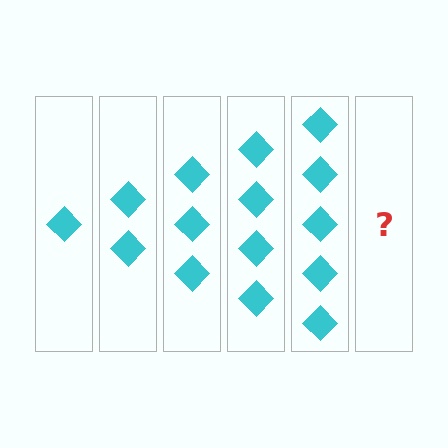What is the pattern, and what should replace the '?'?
The pattern is that each step adds one more diamond. The '?' should be 6 diamonds.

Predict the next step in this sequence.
The next step is 6 diamonds.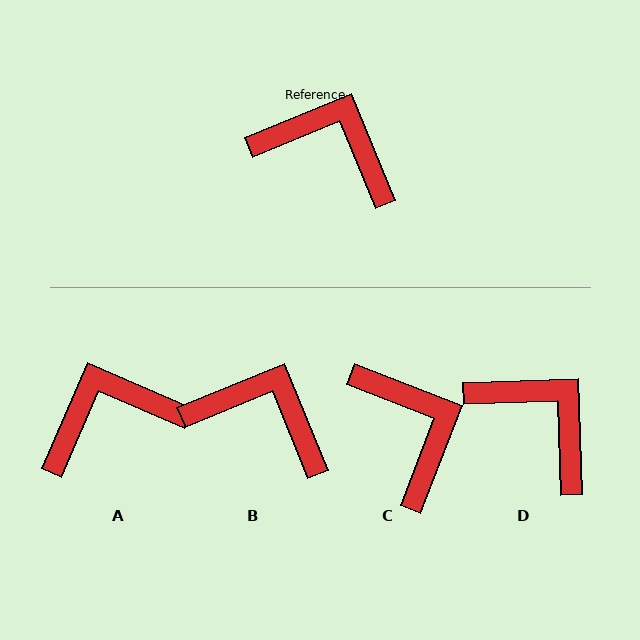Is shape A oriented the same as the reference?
No, it is off by about 44 degrees.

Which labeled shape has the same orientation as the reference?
B.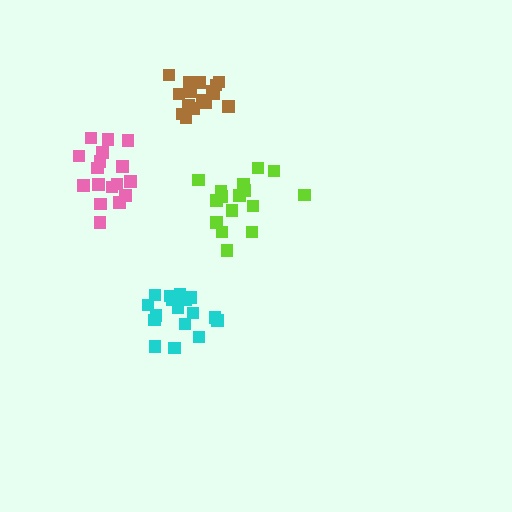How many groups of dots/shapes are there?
There are 4 groups.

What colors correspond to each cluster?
The clusters are colored: cyan, pink, lime, brown.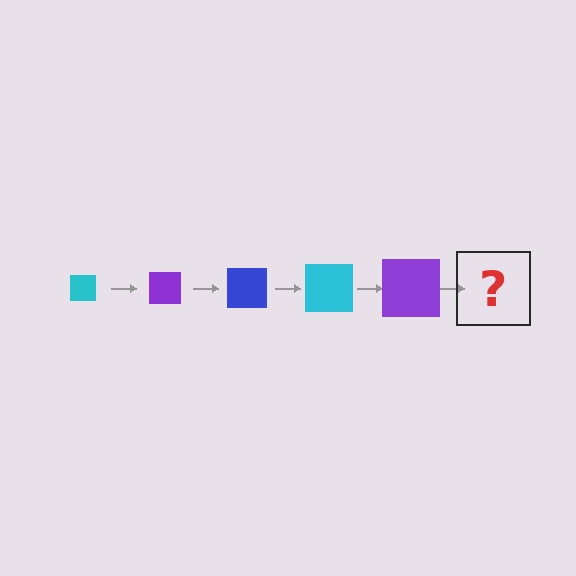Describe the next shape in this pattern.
It should be a blue square, larger than the previous one.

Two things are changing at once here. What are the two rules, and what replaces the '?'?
The two rules are that the square grows larger each step and the color cycles through cyan, purple, and blue. The '?' should be a blue square, larger than the previous one.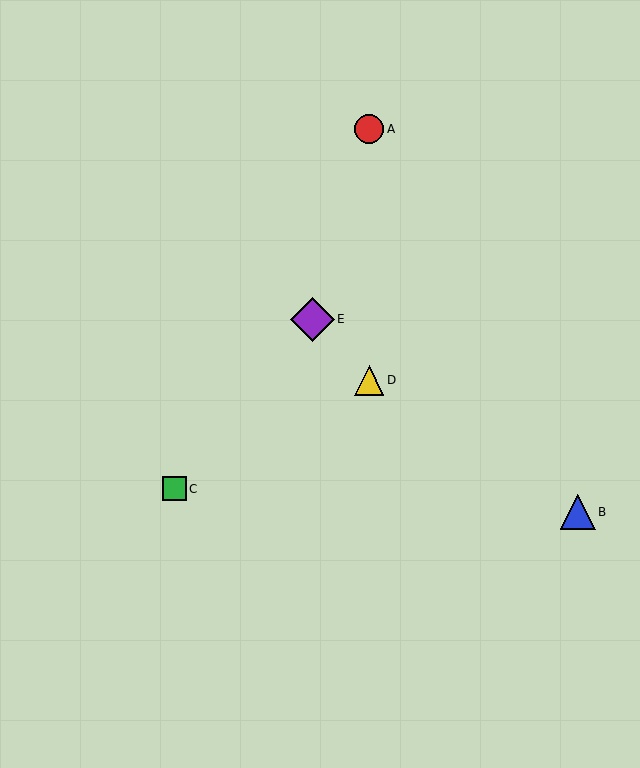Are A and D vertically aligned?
Yes, both are at x≈369.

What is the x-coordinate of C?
Object C is at x≈175.